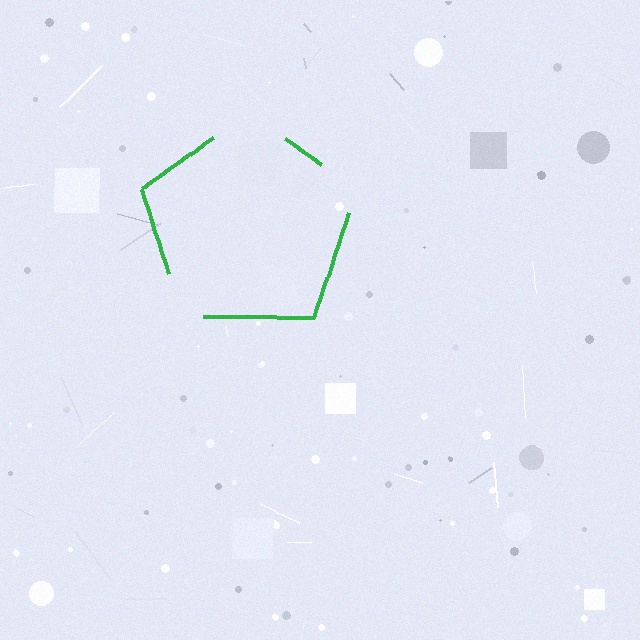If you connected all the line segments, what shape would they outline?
They would outline a pentagon.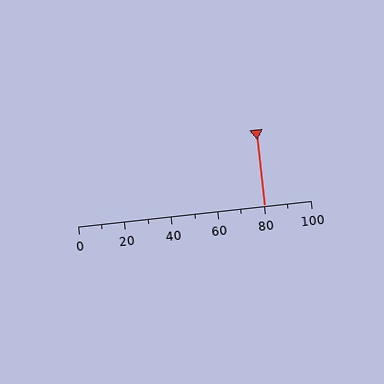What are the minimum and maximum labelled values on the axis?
The axis runs from 0 to 100.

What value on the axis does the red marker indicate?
The marker indicates approximately 80.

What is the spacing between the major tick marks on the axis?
The major ticks are spaced 20 apart.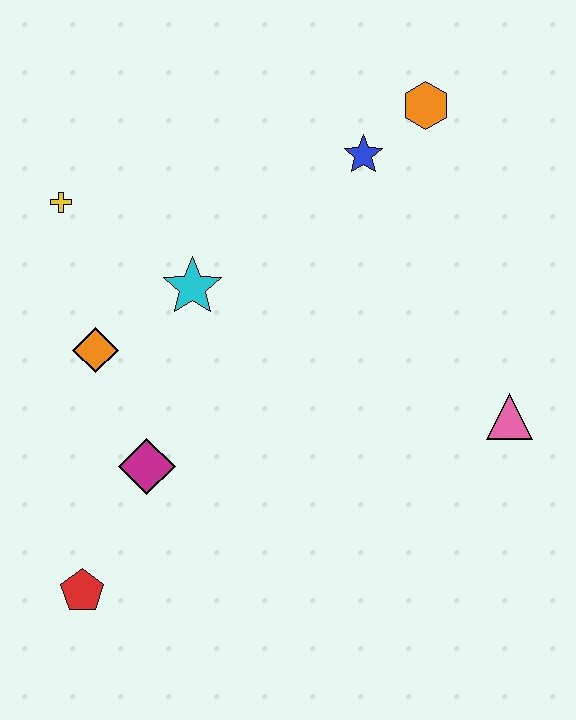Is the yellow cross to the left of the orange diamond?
Yes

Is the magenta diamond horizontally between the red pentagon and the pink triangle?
Yes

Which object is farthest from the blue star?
The red pentagon is farthest from the blue star.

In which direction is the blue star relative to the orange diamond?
The blue star is to the right of the orange diamond.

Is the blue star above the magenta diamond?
Yes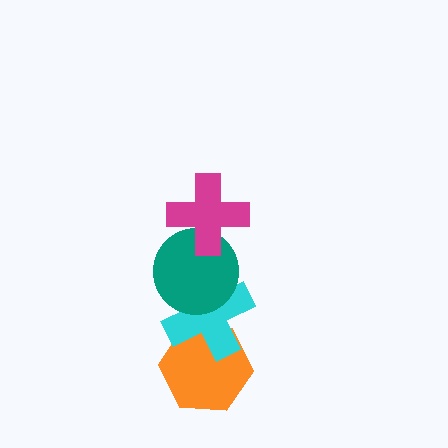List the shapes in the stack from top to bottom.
From top to bottom: the magenta cross, the teal circle, the cyan cross, the orange hexagon.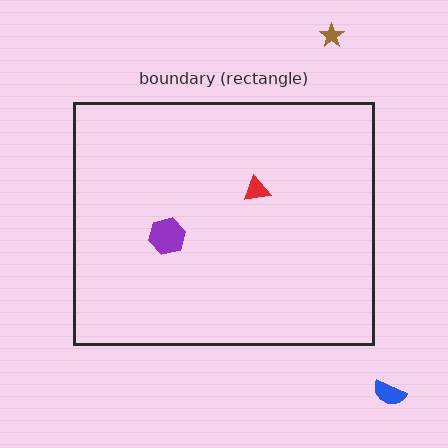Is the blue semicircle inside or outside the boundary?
Outside.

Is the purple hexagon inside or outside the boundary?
Inside.